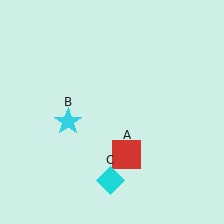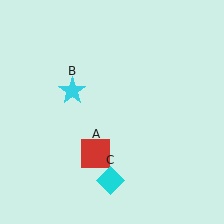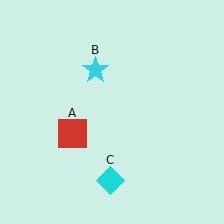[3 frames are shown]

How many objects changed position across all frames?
2 objects changed position: red square (object A), cyan star (object B).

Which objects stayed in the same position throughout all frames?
Cyan diamond (object C) remained stationary.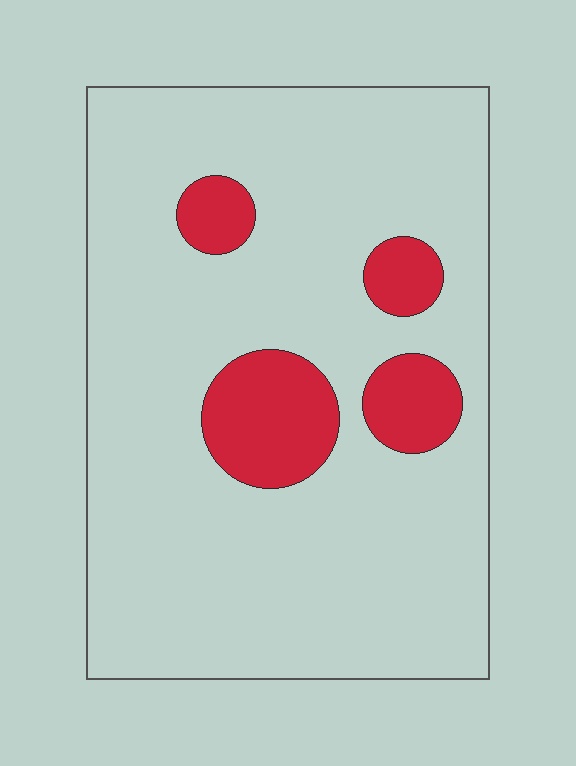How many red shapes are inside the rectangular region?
4.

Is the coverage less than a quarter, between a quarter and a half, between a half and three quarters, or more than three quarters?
Less than a quarter.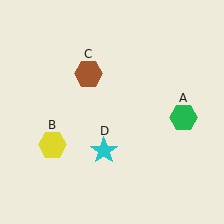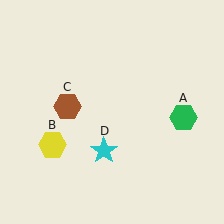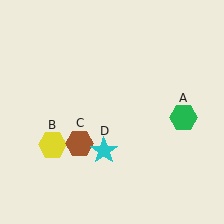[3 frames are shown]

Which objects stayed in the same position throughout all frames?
Green hexagon (object A) and yellow hexagon (object B) and cyan star (object D) remained stationary.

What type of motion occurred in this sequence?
The brown hexagon (object C) rotated counterclockwise around the center of the scene.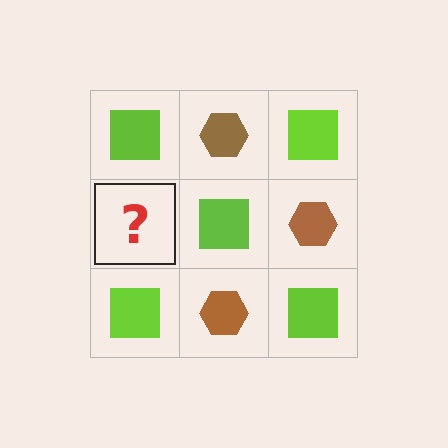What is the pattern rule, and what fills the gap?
The rule is that it alternates lime square and brown hexagon in a checkerboard pattern. The gap should be filled with a brown hexagon.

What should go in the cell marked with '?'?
The missing cell should contain a brown hexagon.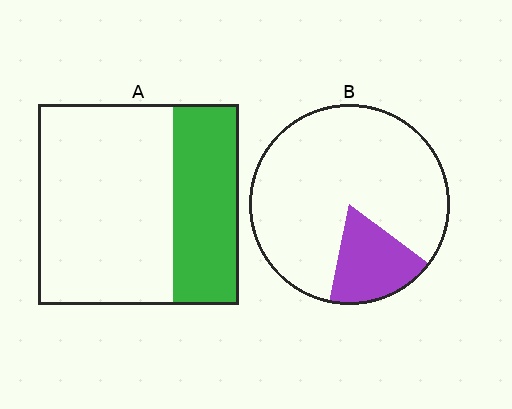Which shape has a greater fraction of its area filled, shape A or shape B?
Shape A.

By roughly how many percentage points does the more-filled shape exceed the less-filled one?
By roughly 15 percentage points (A over B).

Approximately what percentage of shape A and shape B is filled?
A is approximately 35% and B is approximately 20%.